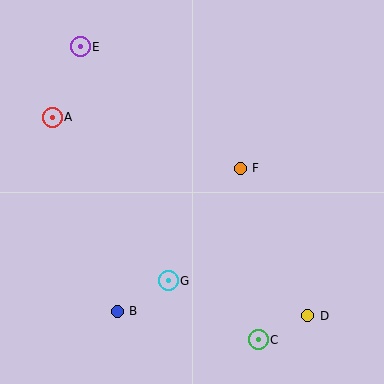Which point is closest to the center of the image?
Point F at (240, 168) is closest to the center.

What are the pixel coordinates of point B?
Point B is at (117, 311).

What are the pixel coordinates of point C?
Point C is at (258, 340).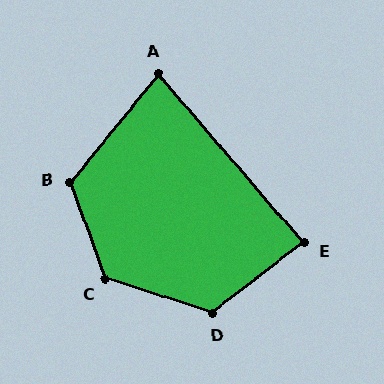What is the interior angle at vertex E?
Approximately 87 degrees (approximately right).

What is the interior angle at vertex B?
Approximately 120 degrees (obtuse).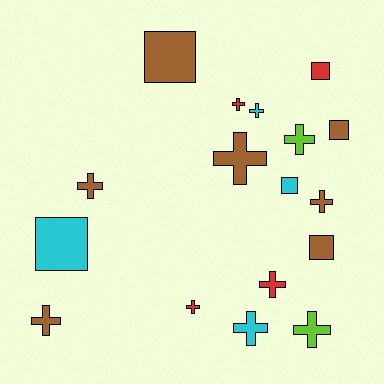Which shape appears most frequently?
Cross, with 11 objects.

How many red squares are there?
There is 1 red square.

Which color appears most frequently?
Brown, with 7 objects.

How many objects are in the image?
There are 17 objects.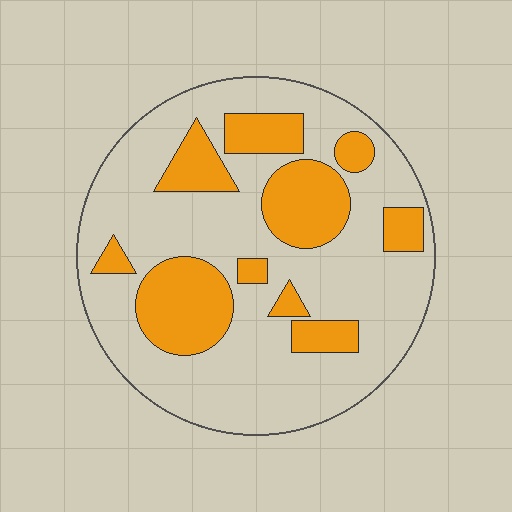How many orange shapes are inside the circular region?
10.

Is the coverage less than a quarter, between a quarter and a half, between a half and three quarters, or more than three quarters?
Between a quarter and a half.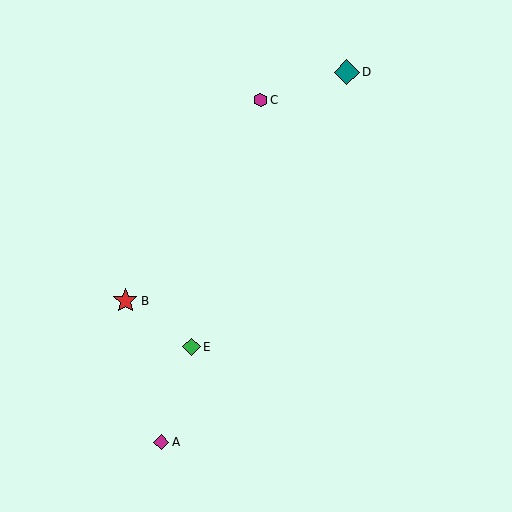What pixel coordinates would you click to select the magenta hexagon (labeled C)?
Click at (260, 100) to select the magenta hexagon C.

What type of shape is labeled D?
Shape D is a teal diamond.